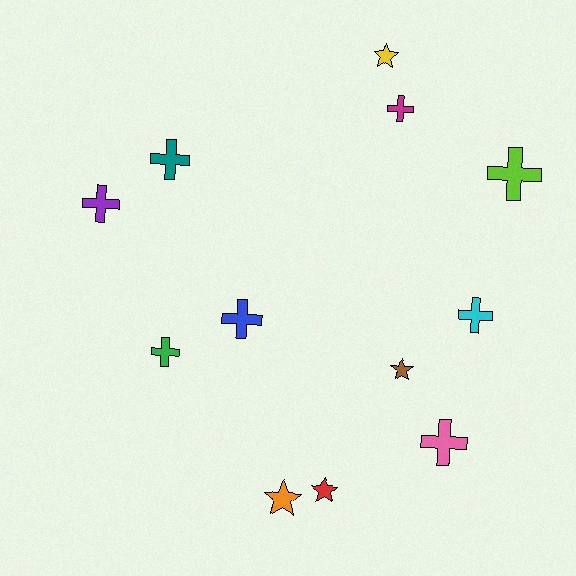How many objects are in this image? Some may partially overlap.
There are 12 objects.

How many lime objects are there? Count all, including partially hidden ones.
There is 1 lime object.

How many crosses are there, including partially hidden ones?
There are 8 crosses.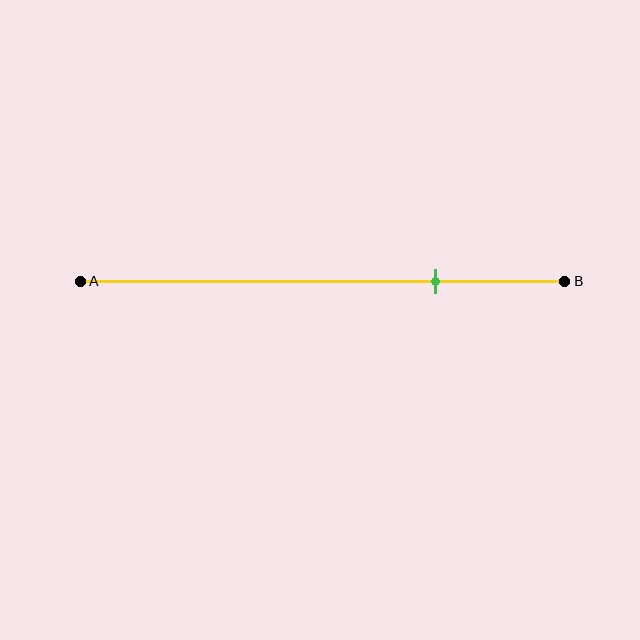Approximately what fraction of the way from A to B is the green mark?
The green mark is approximately 75% of the way from A to B.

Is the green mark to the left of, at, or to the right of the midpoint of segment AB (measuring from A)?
The green mark is to the right of the midpoint of segment AB.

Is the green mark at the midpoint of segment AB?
No, the mark is at about 75% from A, not at the 50% midpoint.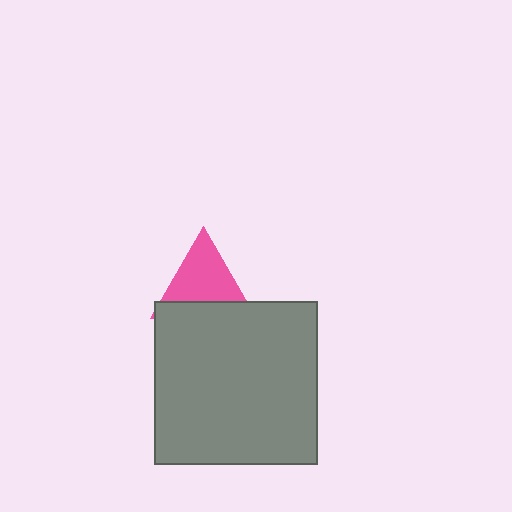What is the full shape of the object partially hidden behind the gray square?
The partially hidden object is a pink triangle.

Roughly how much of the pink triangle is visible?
Most of it is visible (roughly 66%).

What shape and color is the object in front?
The object in front is a gray square.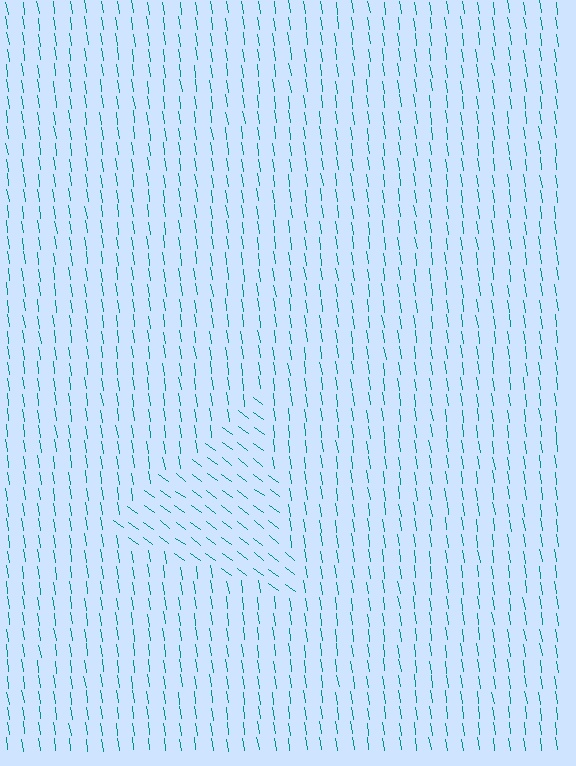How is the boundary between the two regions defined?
The boundary is defined purely by a change in line orientation (approximately 45 degrees difference). All lines are the same color and thickness.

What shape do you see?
I see a triangle.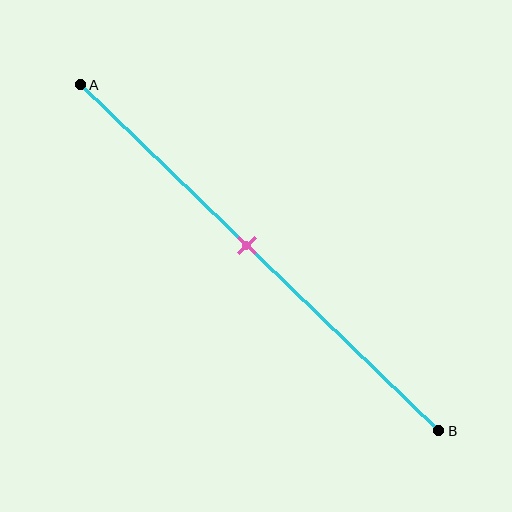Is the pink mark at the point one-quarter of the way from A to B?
No, the mark is at about 45% from A, not at the 25% one-quarter point.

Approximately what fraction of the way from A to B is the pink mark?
The pink mark is approximately 45% of the way from A to B.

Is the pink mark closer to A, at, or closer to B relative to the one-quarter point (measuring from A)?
The pink mark is closer to point B than the one-quarter point of segment AB.